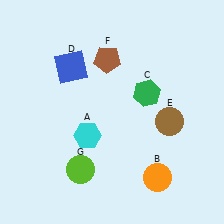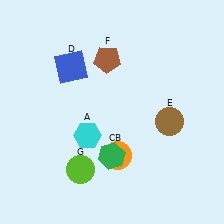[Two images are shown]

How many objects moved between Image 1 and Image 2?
2 objects moved between the two images.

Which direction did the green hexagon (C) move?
The green hexagon (C) moved down.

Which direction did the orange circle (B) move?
The orange circle (B) moved left.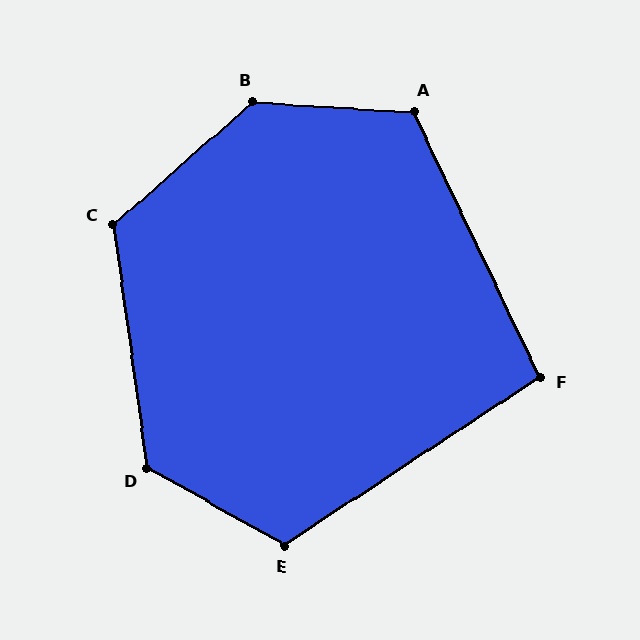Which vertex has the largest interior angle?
B, at approximately 135 degrees.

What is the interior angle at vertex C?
Approximately 123 degrees (obtuse).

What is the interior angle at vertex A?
Approximately 119 degrees (obtuse).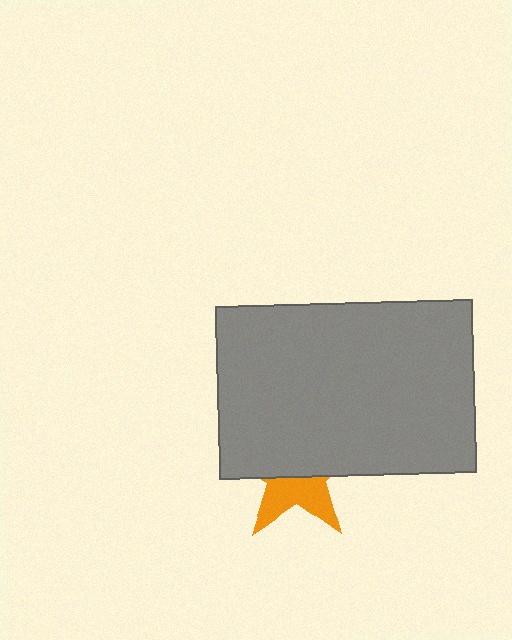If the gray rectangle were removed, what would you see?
You would see the complete orange star.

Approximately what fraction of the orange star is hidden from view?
Roughly 60% of the orange star is hidden behind the gray rectangle.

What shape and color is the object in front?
The object in front is a gray rectangle.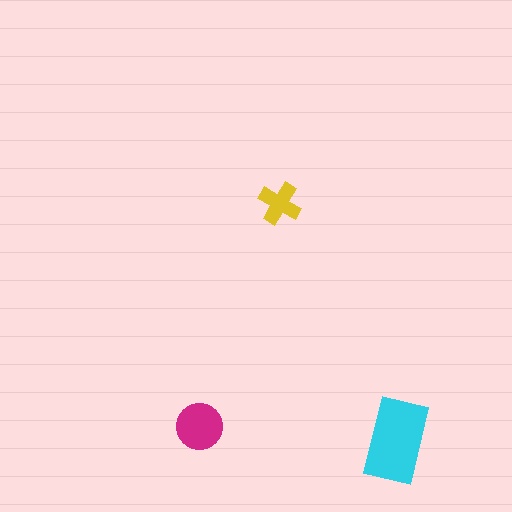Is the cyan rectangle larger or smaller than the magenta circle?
Larger.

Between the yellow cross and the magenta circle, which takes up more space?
The magenta circle.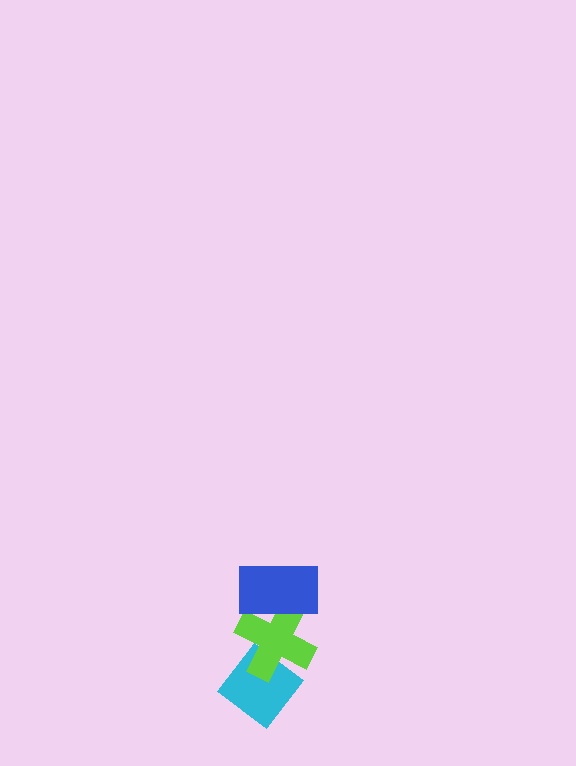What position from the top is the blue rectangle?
The blue rectangle is 1st from the top.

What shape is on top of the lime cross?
The blue rectangle is on top of the lime cross.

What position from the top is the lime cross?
The lime cross is 2nd from the top.